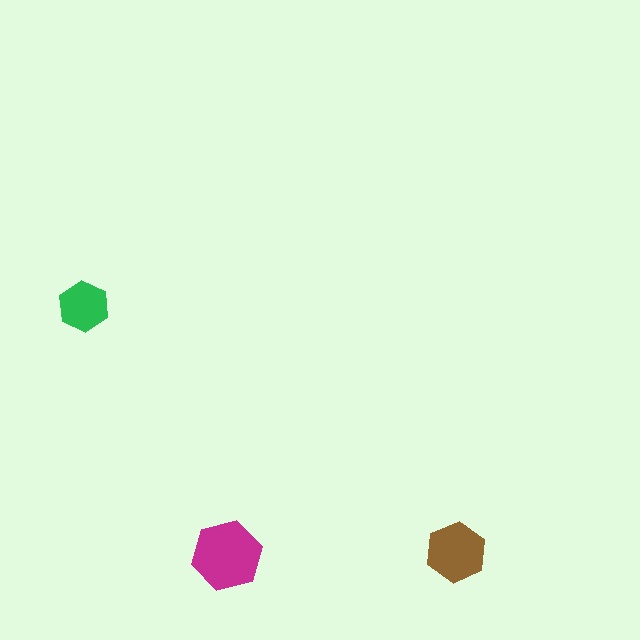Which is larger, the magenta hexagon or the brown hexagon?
The magenta one.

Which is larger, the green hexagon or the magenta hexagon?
The magenta one.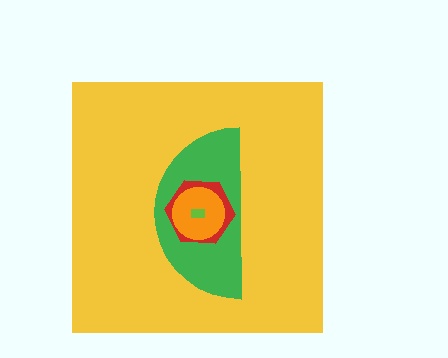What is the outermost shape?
The yellow square.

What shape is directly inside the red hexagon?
The orange circle.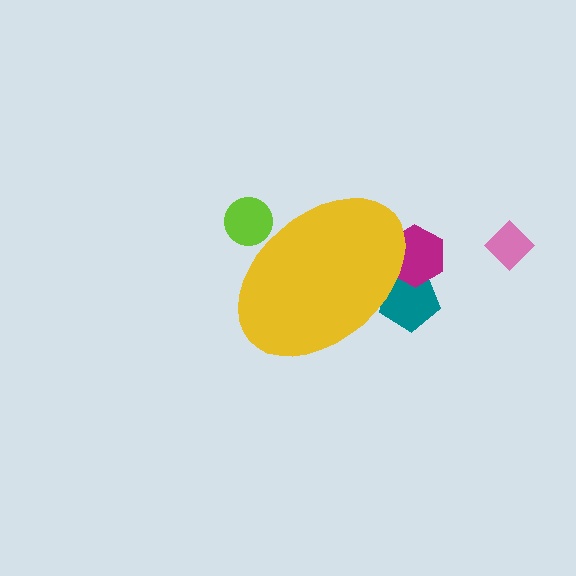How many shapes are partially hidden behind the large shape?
3 shapes are partially hidden.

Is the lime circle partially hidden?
Yes, the lime circle is partially hidden behind the yellow ellipse.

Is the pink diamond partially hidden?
No, the pink diamond is fully visible.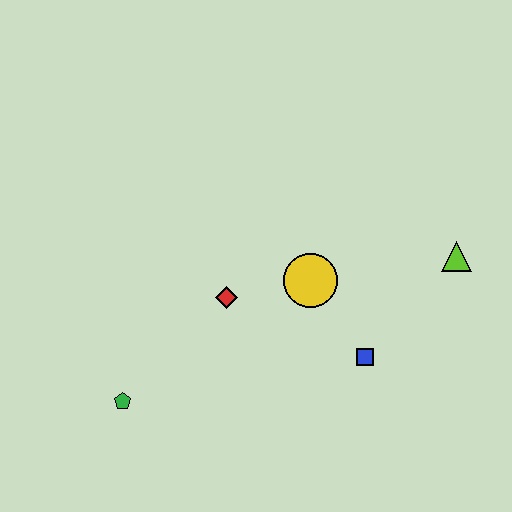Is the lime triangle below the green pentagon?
No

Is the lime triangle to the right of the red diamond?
Yes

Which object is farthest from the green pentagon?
The lime triangle is farthest from the green pentagon.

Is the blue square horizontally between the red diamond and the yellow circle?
No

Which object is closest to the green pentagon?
The red diamond is closest to the green pentagon.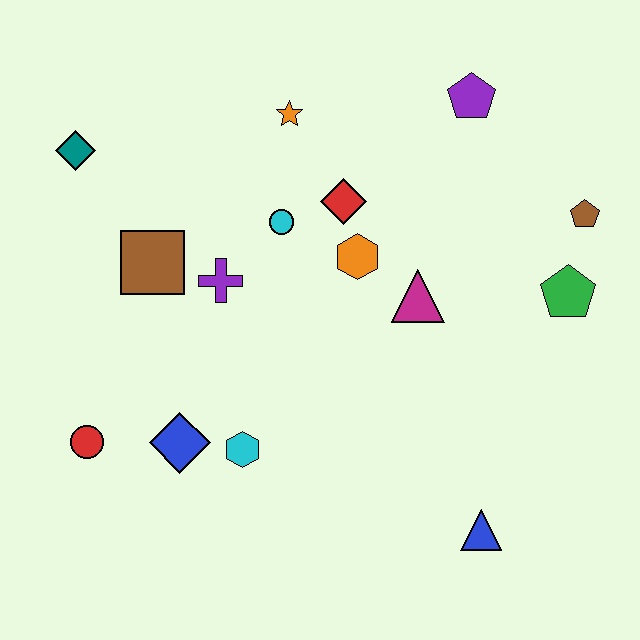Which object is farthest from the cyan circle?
The blue triangle is farthest from the cyan circle.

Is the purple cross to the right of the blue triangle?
No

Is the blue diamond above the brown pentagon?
No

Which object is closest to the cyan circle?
The red diamond is closest to the cyan circle.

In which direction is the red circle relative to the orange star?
The red circle is below the orange star.